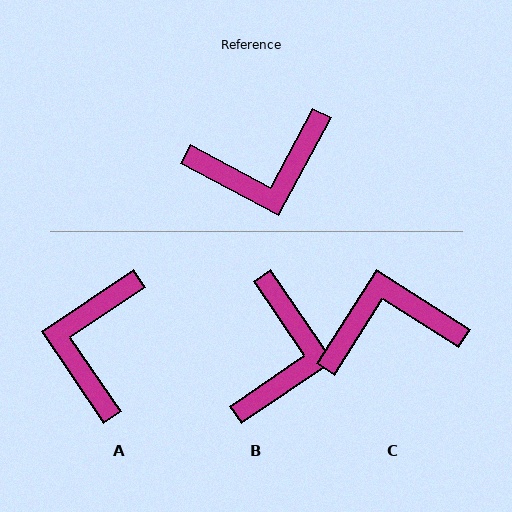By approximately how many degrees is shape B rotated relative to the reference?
Approximately 62 degrees counter-clockwise.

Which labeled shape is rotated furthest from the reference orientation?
C, about 176 degrees away.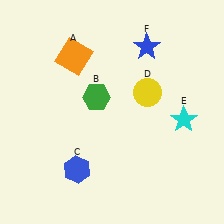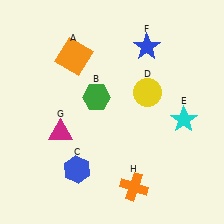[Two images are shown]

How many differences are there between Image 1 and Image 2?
There are 2 differences between the two images.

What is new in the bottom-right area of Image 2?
An orange cross (H) was added in the bottom-right area of Image 2.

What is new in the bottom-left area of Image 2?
A magenta triangle (G) was added in the bottom-left area of Image 2.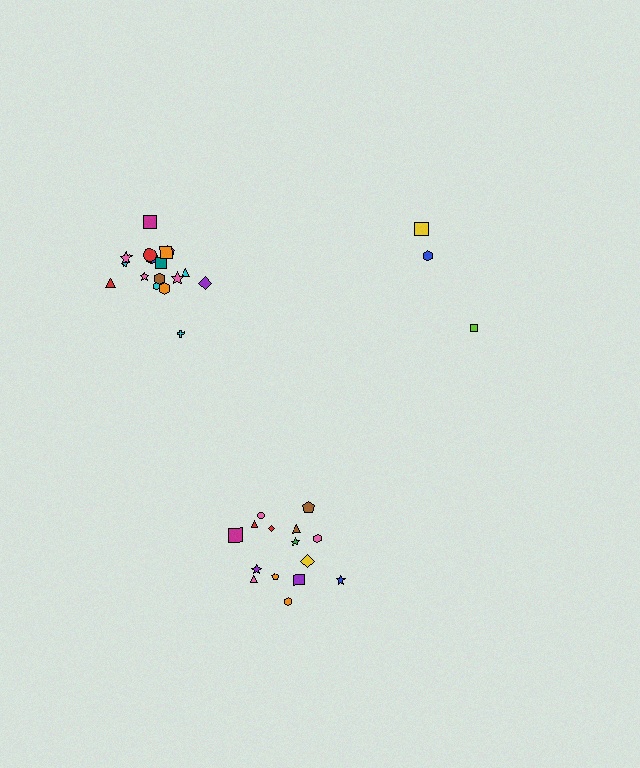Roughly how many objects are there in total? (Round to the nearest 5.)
Roughly 35 objects in total.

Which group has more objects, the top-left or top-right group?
The top-left group.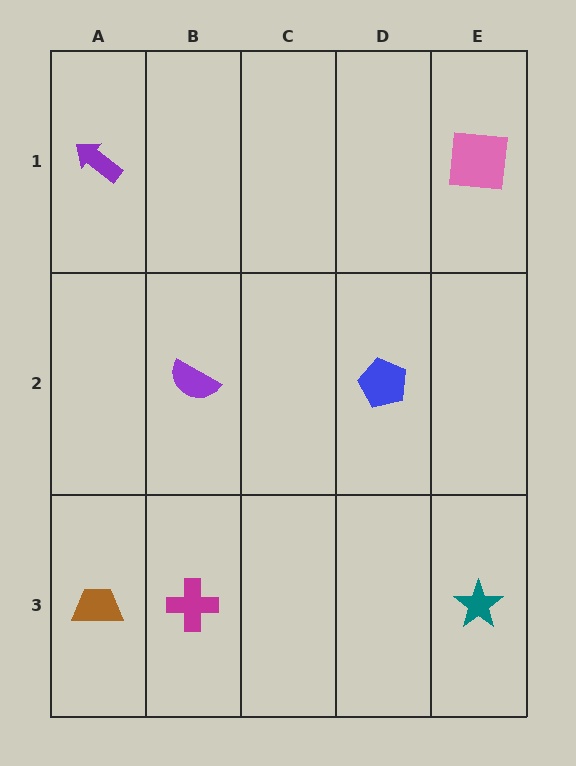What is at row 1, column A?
A purple arrow.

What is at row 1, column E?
A pink square.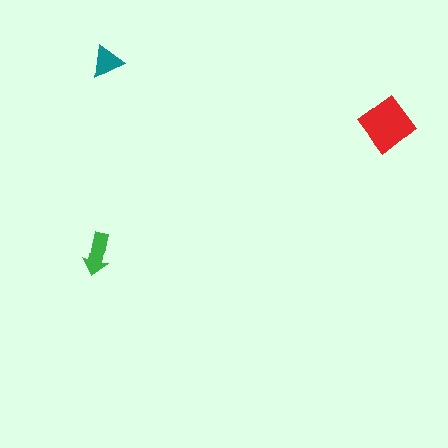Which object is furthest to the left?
The green arrow is leftmost.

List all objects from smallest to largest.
The teal triangle, the green arrow, the red diamond.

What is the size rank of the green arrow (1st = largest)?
2nd.